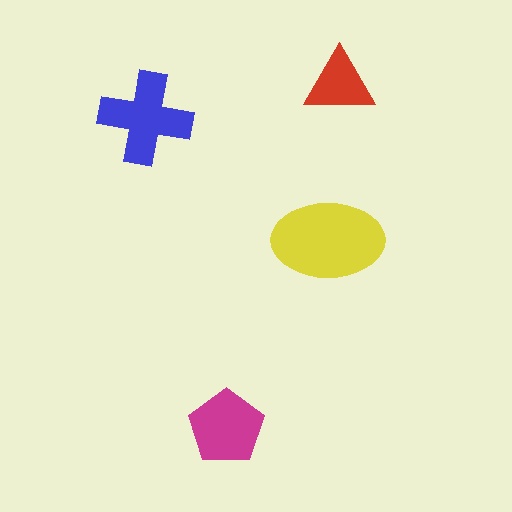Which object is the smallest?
The red triangle.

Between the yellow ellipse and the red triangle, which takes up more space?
The yellow ellipse.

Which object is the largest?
The yellow ellipse.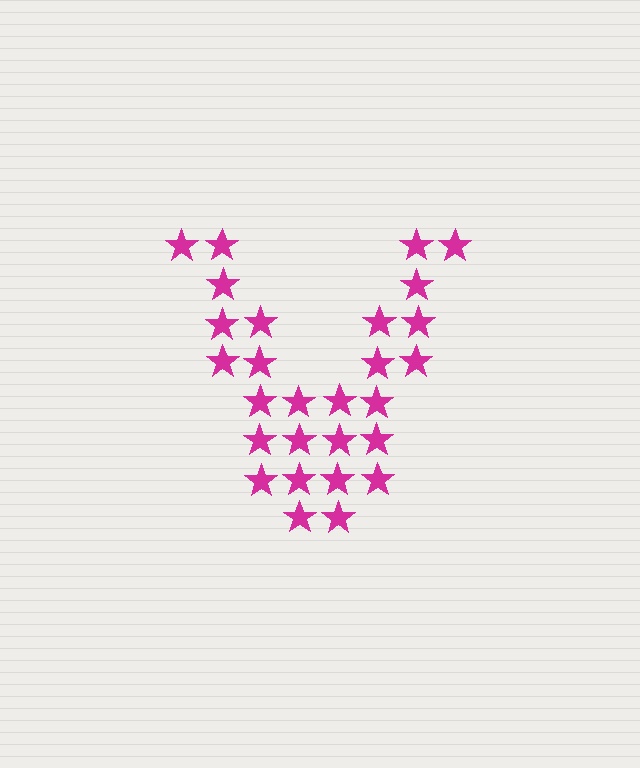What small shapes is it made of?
It is made of small stars.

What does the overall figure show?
The overall figure shows the letter V.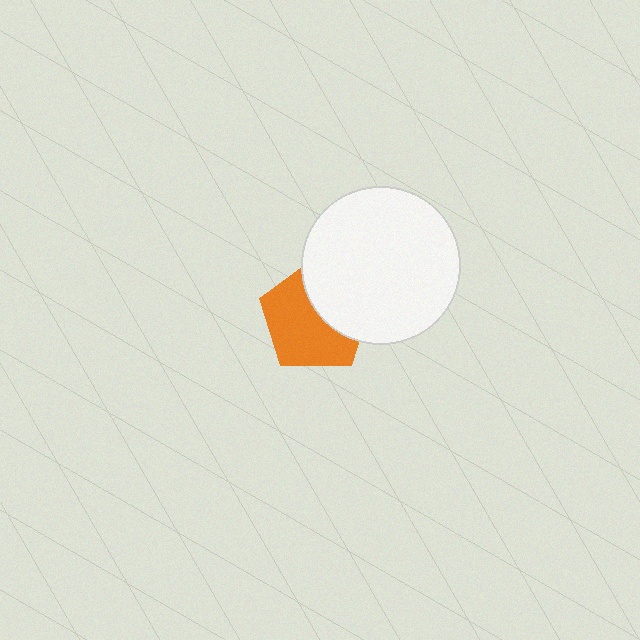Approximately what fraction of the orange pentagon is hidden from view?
Roughly 40% of the orange pentagon is hidden behind the white circle.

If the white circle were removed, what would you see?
You would see the complete orange pentagon.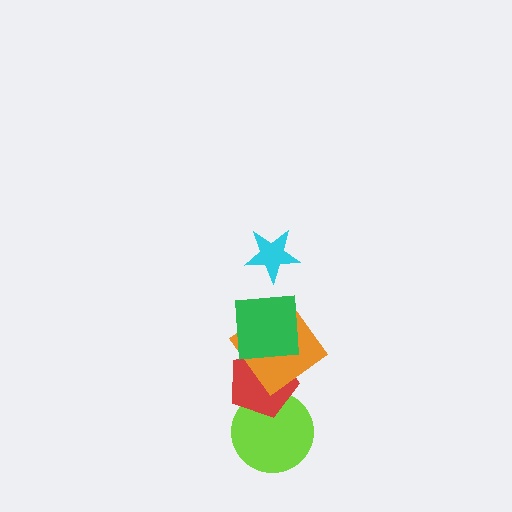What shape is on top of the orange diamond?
The green square is on top of the orange diamond.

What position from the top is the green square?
The green square is 2nd from the top.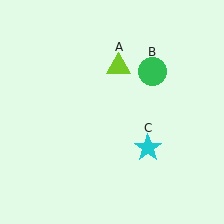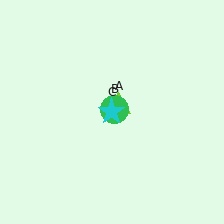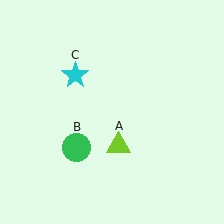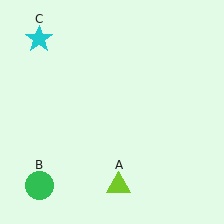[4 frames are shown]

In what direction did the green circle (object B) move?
The green circle (object B) moved down and to the left.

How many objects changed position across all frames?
3 objects changed position: lime triangle (object A), green circle (object B), cyan star (object C).